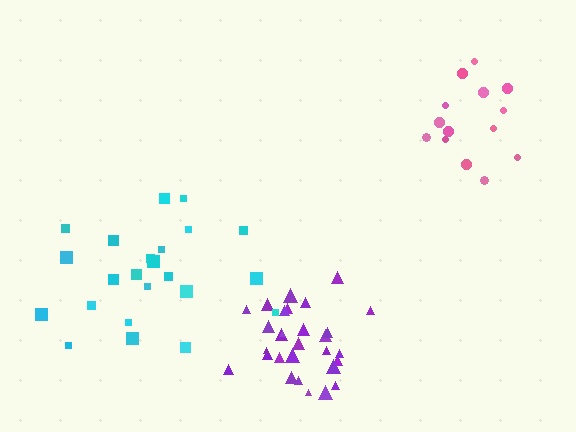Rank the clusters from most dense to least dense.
purple, pink, cyan.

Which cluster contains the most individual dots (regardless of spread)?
Purple (29).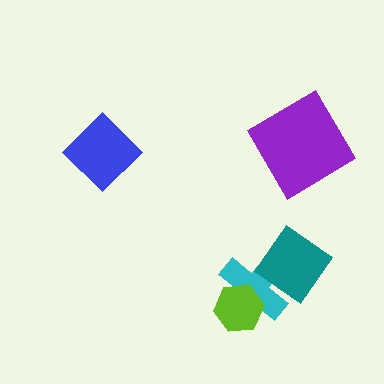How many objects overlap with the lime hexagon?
1 object overlaps with the lime hexagon.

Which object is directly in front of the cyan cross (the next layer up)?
The teal diamond is directly in front of the cyan cross.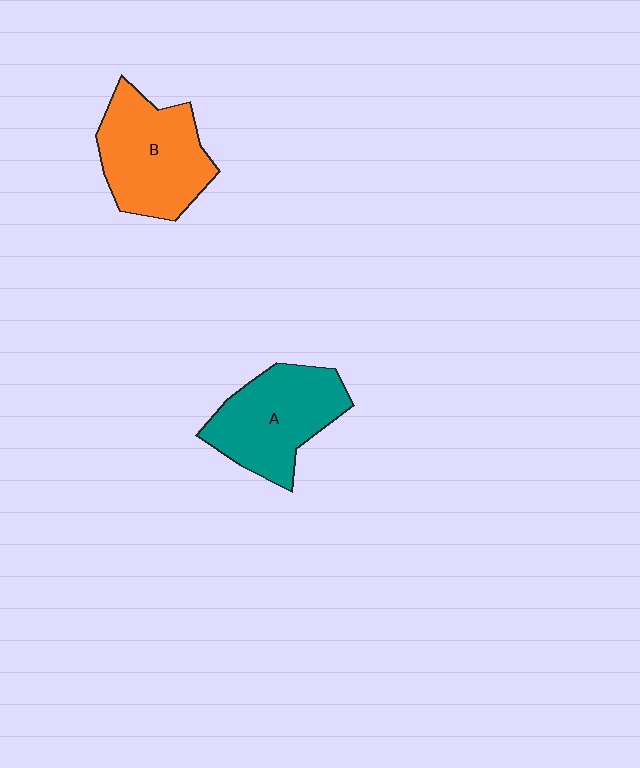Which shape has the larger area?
Shape B (orange).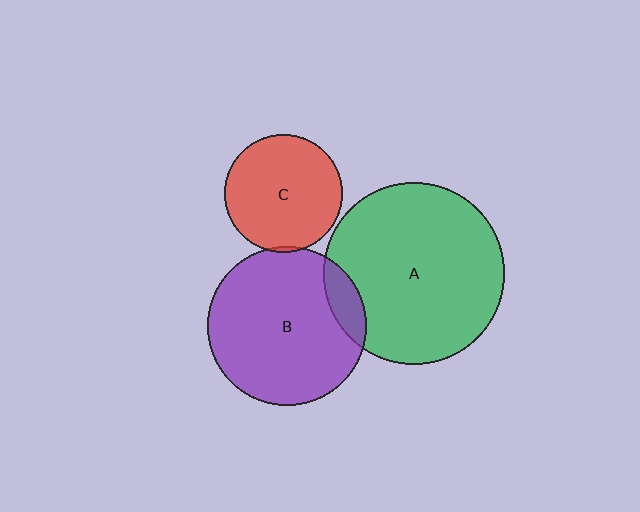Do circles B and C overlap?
Yes.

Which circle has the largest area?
Circle A (green).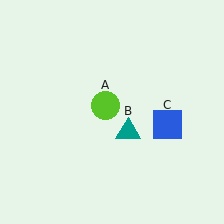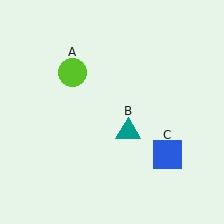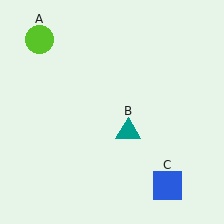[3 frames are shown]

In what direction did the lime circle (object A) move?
The lime circle (object A) moved up and to the left.